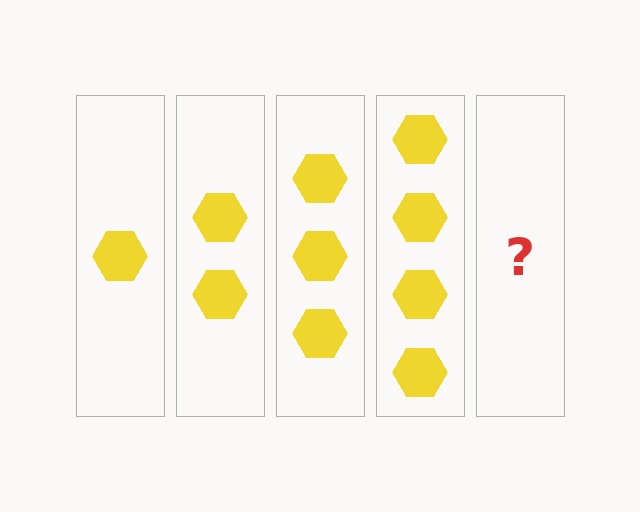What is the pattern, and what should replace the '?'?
The pattern is that each step adds one more hexagon. The '?' should be 5 hexagons.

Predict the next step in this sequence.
The next step is 5 hexagons.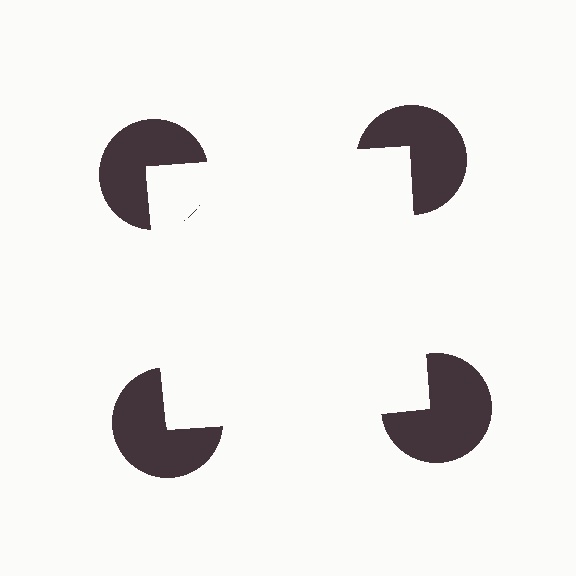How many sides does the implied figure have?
4 sides.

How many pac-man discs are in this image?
There are 4 — one at each vertex of the illusory square.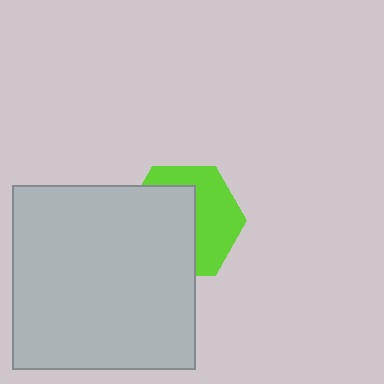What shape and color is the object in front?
The object in front is a light gray square.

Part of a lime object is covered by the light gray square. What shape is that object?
It is a hexagon.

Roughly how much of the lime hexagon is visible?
About half of it is visible (roughly 47%).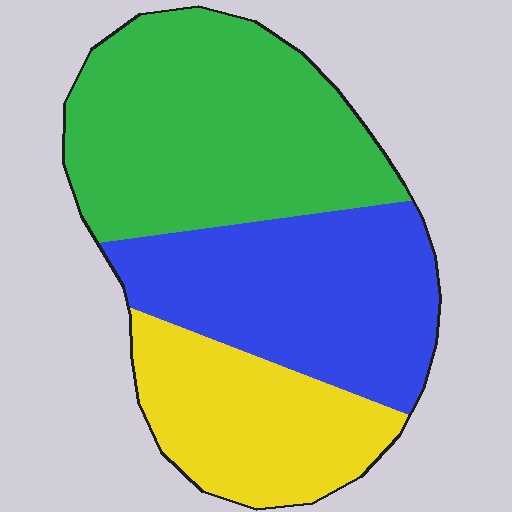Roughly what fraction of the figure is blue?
Blue covers roughly 35% of the figure.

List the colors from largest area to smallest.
From largest to smallest: green, blue, yellow.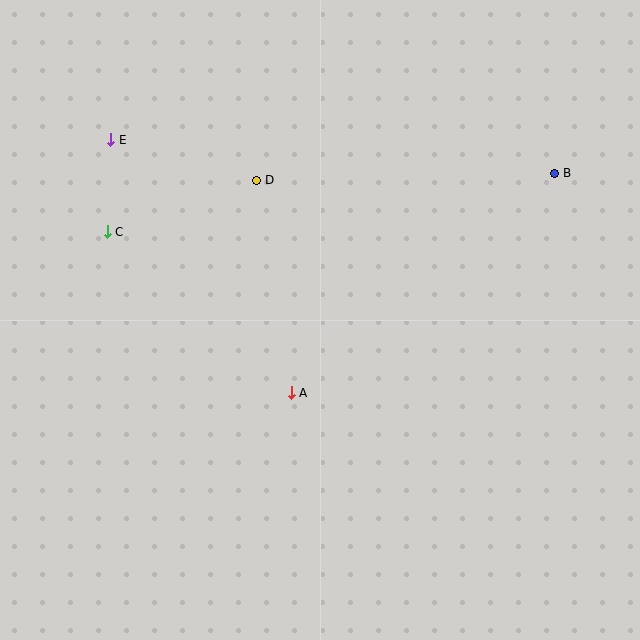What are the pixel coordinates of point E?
Point E is at (111, 140).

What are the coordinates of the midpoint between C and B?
The midpoint between C and B is at (331, 202).